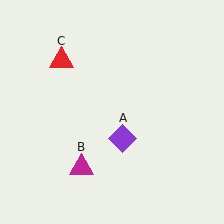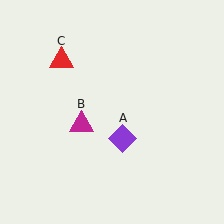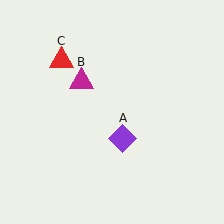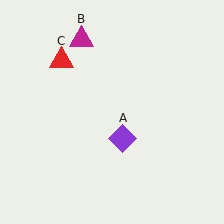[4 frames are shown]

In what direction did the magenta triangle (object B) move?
The magenta triangle (object B) moved up.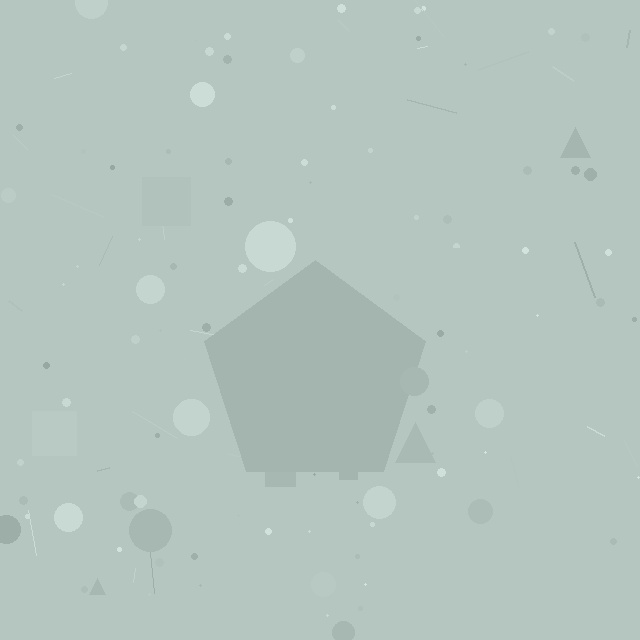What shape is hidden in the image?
A pentagon is hidden in the image.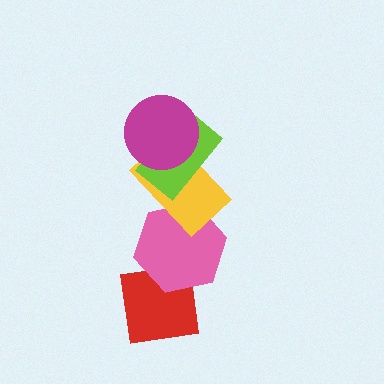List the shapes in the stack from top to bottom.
From top to bottom: the magenta circle, the lime rectangle, the yellow rectangle, the pink hexagon, the red square.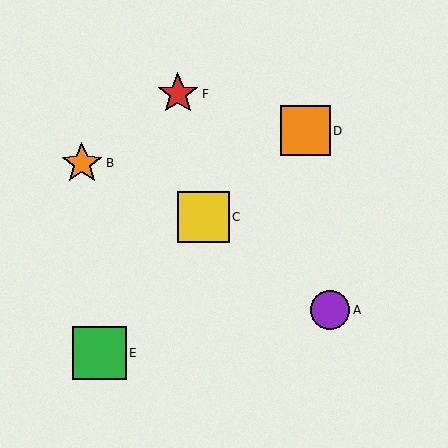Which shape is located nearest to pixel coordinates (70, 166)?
The orange star (labeled B) at (82, 163) is nearest to that location.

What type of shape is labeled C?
Shape C is a yellow square.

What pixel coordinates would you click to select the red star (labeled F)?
Click at (178, 94) to select the red star F.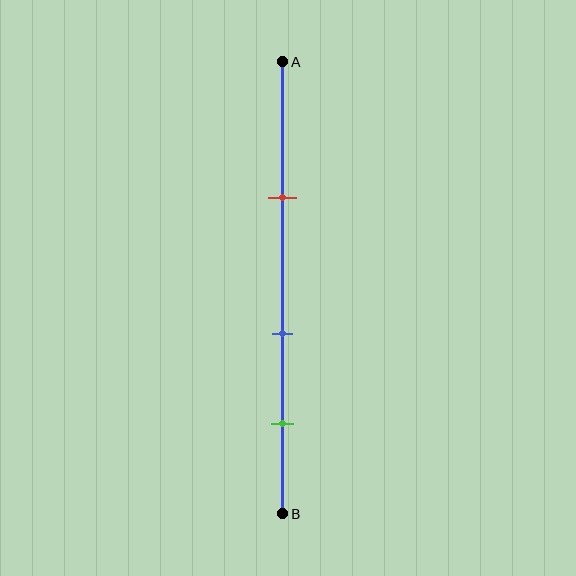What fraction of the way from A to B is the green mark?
The green mark is approximately 80% (0.8) of the way from A to B.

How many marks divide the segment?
There are 3 marks dividing the segment.